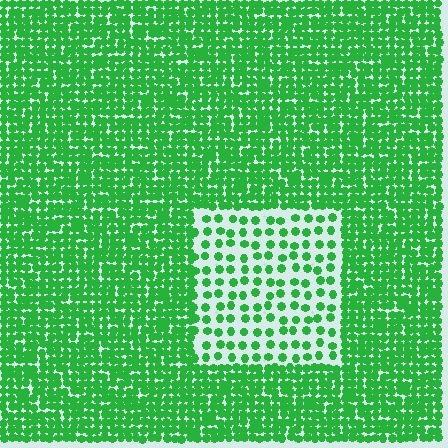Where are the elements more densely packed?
The elements are more densely packed outside the rectangle boundary.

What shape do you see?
I see a rectangle.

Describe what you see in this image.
The image contains small green elements arranged at two different densities. A rectangle-shaped region is visible where the elements are less densely packed than the surrounding area.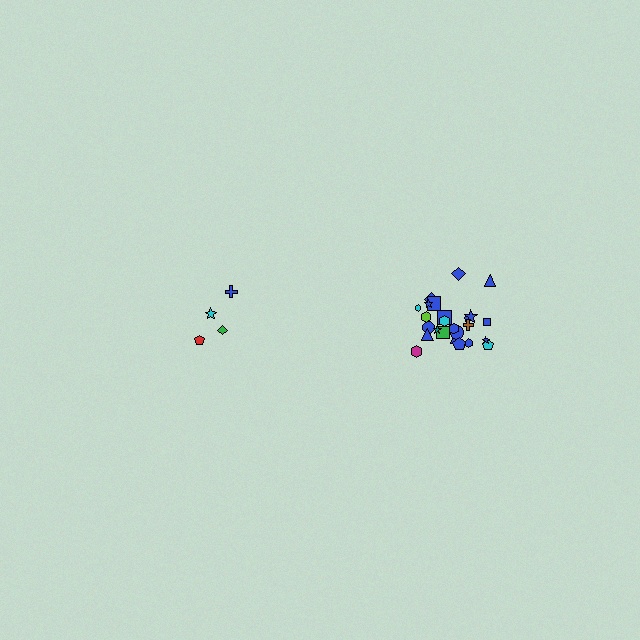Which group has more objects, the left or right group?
The right group.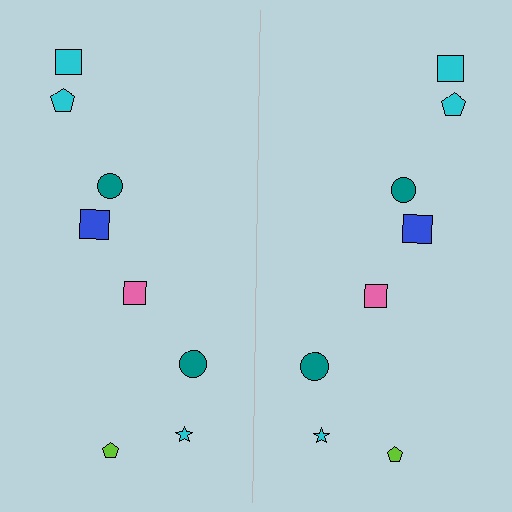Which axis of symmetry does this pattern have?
The pattern has a vertical axis of symmetry running through the center of the image.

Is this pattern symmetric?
Yes, this pattern has bilateral (reflection) symmetry.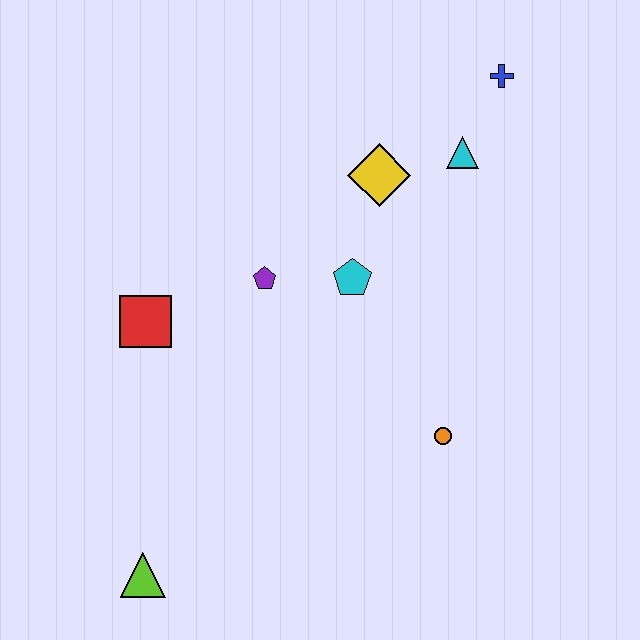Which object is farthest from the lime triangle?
The blue cross is farthest from the lime triangle.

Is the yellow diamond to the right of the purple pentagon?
Yes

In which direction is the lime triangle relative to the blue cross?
The lime triangle is below the blue cross.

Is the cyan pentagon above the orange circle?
Yes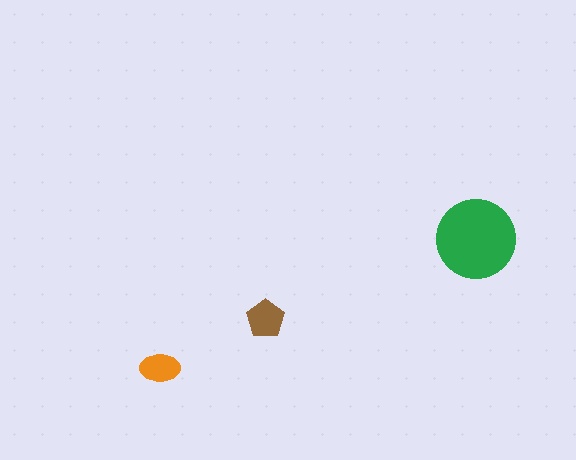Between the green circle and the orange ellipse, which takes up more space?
The green circle.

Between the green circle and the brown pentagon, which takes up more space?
The green circle.